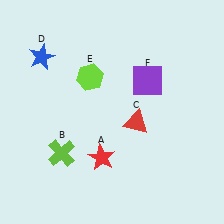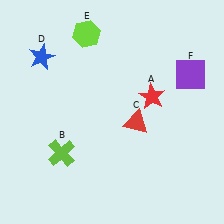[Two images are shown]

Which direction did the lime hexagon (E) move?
The lime hexagon (E) moved up.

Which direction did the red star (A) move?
The red star (A) moved up.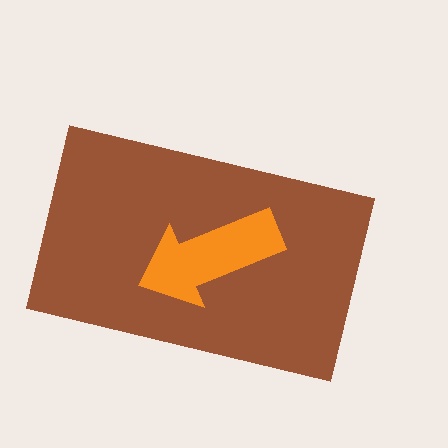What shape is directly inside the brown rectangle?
The orange arrow.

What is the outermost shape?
The brown rectangle.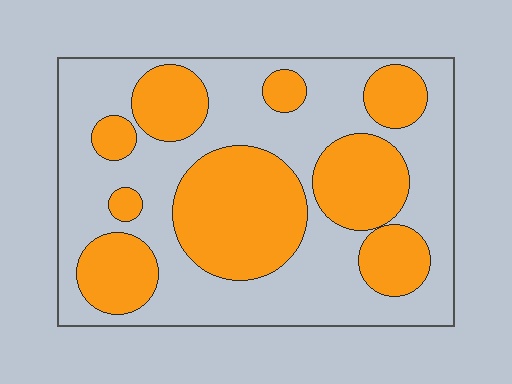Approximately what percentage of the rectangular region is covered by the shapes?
Approximately 40%.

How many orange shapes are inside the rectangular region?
9.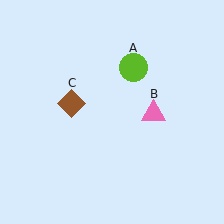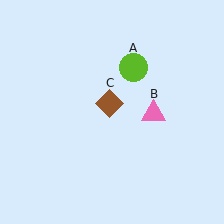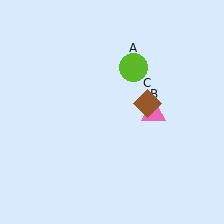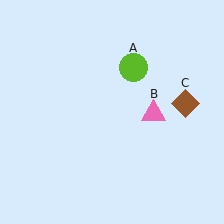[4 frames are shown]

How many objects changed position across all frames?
1 object changed position: brown diamond (object C).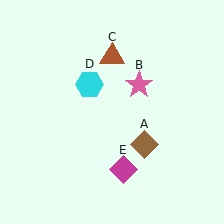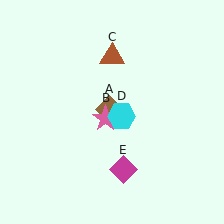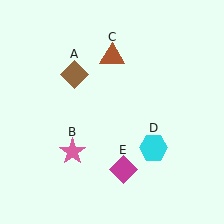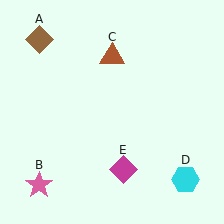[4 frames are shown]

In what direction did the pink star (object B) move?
The pink star (object B) moved down and to the left.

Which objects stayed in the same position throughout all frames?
Brown triangle (object C) and magenta diamond (object E) remained stationary.